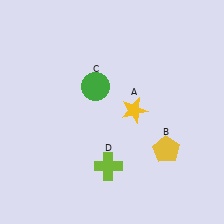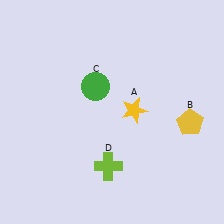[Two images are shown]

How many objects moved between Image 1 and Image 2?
1 object moved between the two images.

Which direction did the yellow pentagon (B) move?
The yellow pentagon (B) moved up.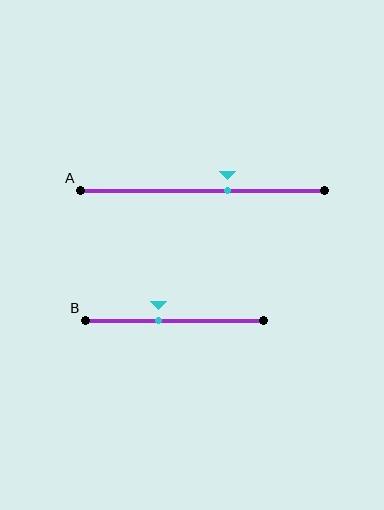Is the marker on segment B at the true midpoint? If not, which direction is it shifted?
No, the marker on segment B is shifted to the left by about 9% of the segment length.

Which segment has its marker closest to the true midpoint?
Segment B has its marker closest to the true midpoint.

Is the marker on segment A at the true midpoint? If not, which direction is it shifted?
No, the marker on segment A is shifted to the right by about 10% of the segment length.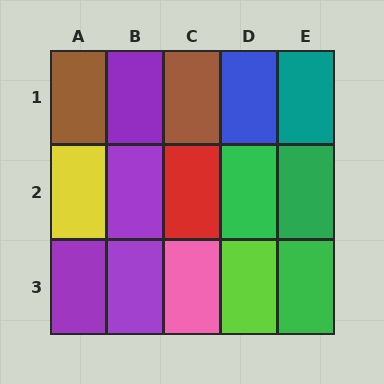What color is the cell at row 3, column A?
Purple.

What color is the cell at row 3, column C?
Pink.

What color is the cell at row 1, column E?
Teal.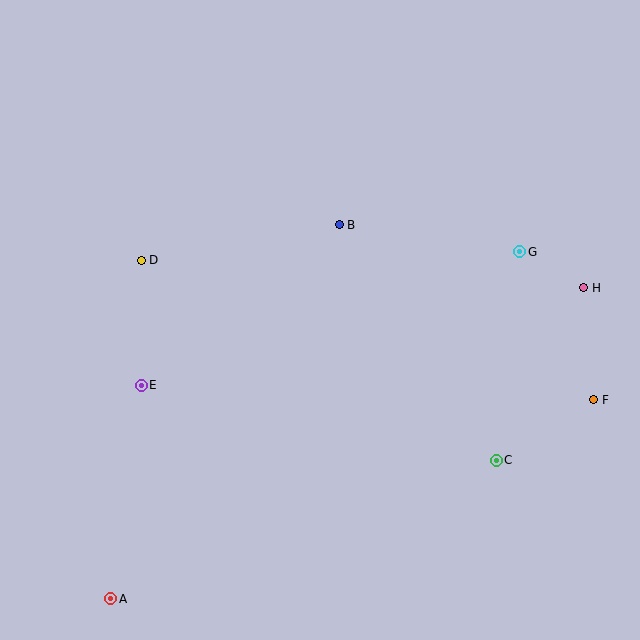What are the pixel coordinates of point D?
Point D is at (141, 260).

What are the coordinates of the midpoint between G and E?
The midpoint between G and E is at (330, 319).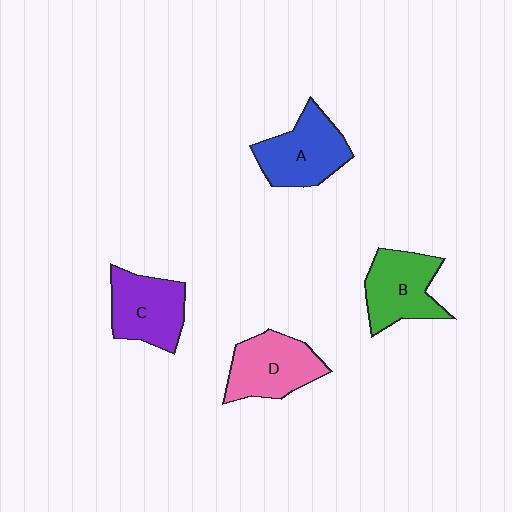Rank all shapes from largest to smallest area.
From largest to smallest: A (blue), D (pink), B (green), C (purple).